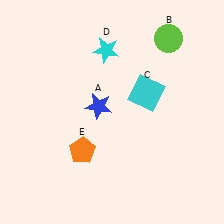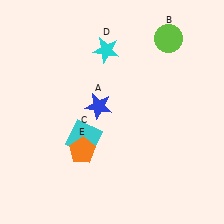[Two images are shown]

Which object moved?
The cyan square (C) moved left.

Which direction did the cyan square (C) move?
The cyan square (C) moved left.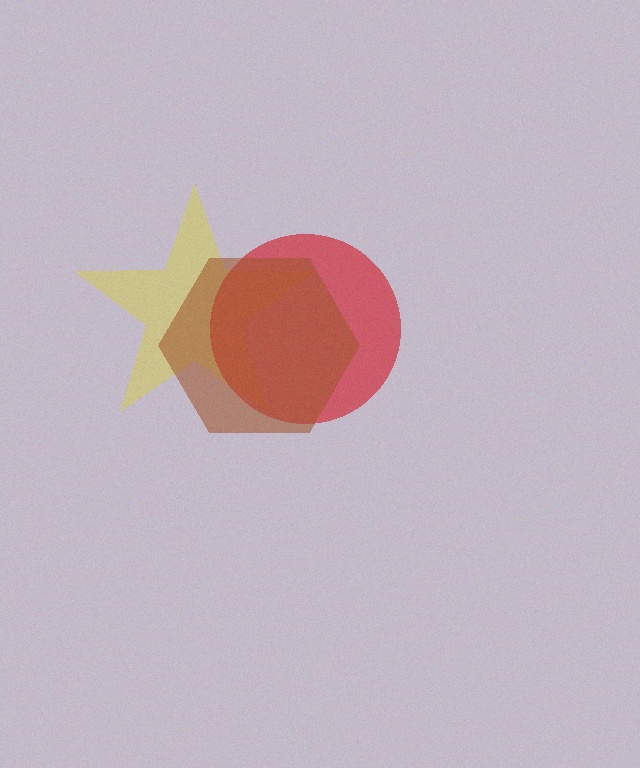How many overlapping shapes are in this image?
There are 3 overlapping shapes in the image.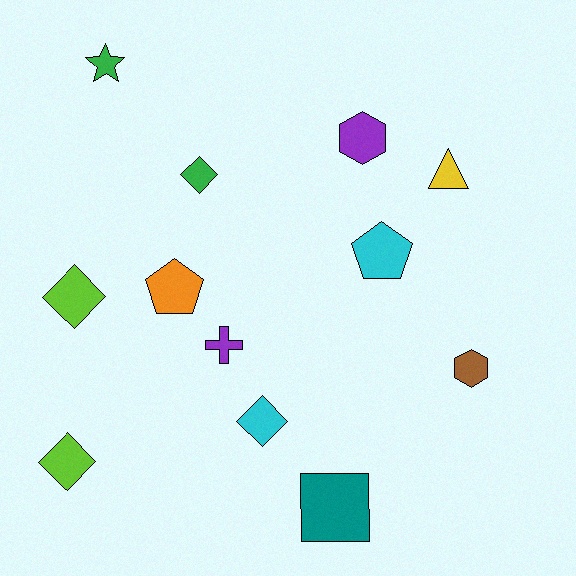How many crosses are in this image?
There is 1 cross.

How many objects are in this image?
There are 12 objects.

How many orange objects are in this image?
There is 1 orange object.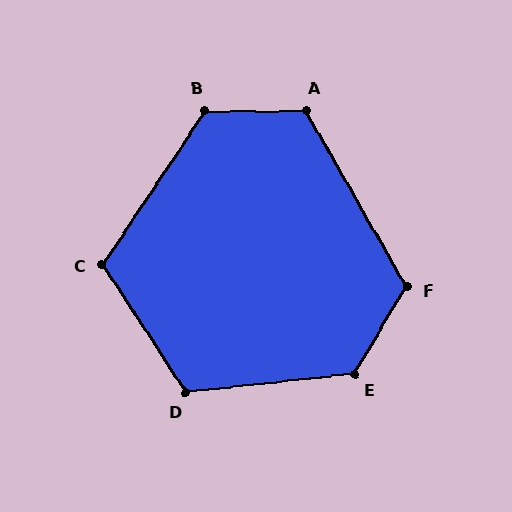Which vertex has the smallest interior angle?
C, at approximately 113 degrees.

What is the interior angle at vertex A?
Approximately 119 degrees (obtuse).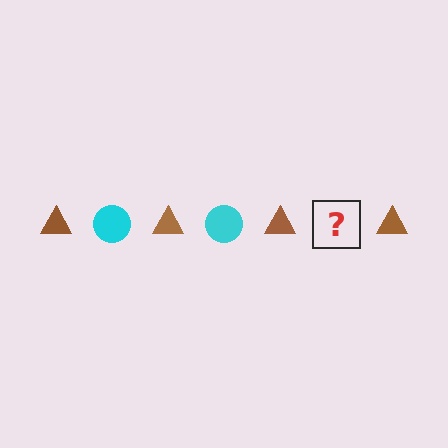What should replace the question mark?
The question mark should be replaced with a cyan circle.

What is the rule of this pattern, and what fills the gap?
The rule is that the pattern alternates between brown triangle and cyan circle. The gap should be filled with a cyan circle.